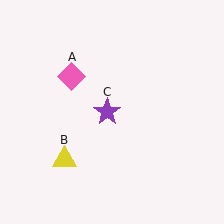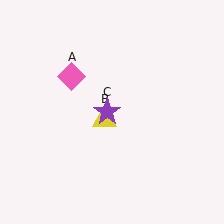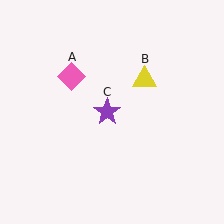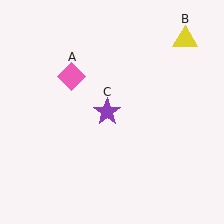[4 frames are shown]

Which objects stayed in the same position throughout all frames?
Pink diamond (object A) and purple star (object C) remained stationary.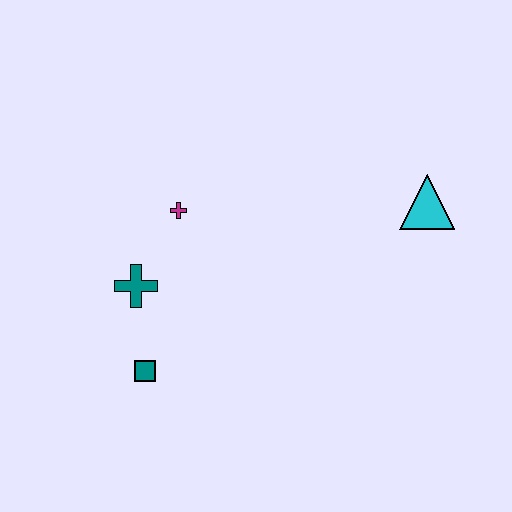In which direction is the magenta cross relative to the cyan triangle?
The magenta cross is to the left of the cyan triangle.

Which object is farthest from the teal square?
The cyan triangle is farthest from the teal square.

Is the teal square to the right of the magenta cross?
No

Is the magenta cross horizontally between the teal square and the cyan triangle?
Yes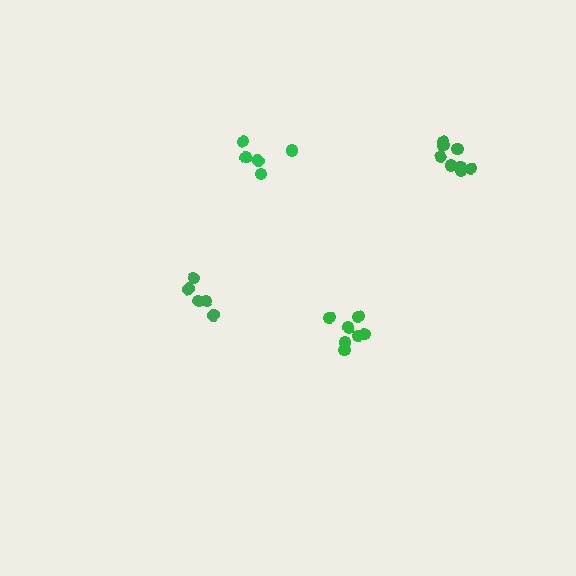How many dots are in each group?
Group 1: 7 dots, Group 2: 5 dots, Group 3: 8 dots, Group 4: 5 dots (25 total).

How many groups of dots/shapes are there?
There are 4 groups.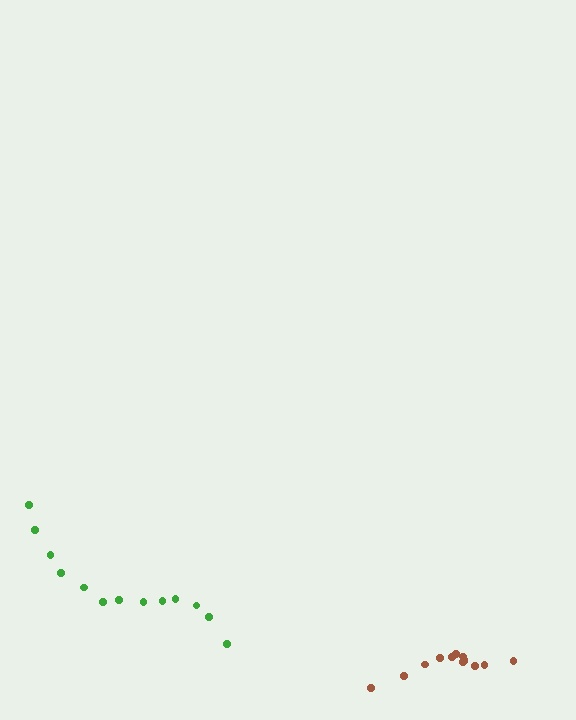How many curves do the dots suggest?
There are 2 distinct paths.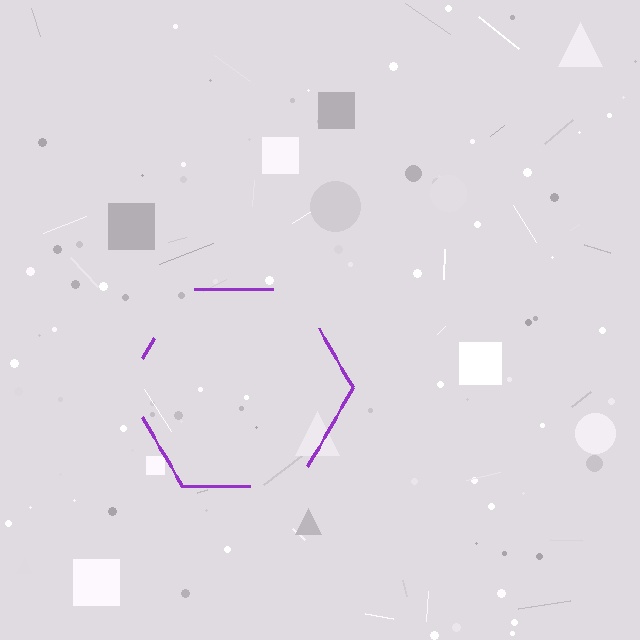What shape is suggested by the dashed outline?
The dashed outline suggests a hexagon.